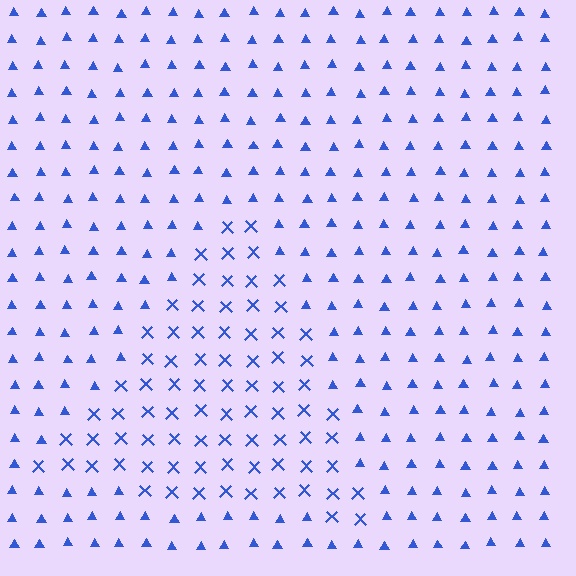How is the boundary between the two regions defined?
The boundary is defined by a change in element shape: X marks inside vs. triangles outside. All elements share the same color and spacing.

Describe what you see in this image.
The image is filled with small blue elements arranged in a uniform grid. A triangle-shaped region contains X marks, while the surrounding area contains triangles. The boundary is defined purely by the change in element shape.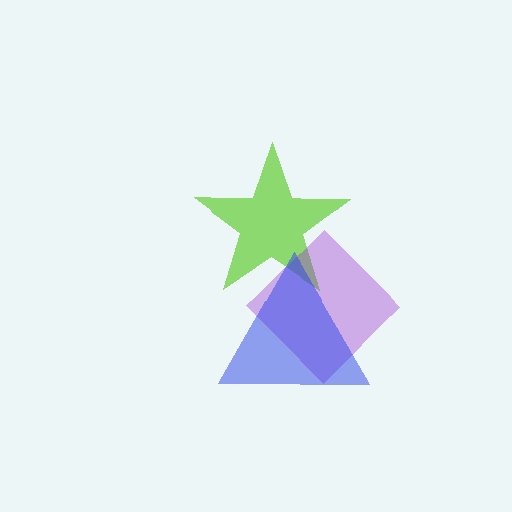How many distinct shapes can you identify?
There are 3 distinct shapes: a lime star, a purple diamond, a blue triangle.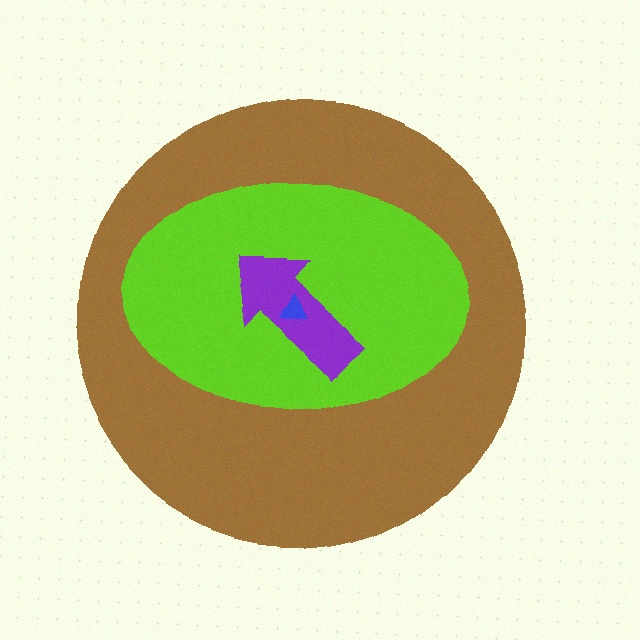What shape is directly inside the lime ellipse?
The purple arrow.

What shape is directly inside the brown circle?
The lime ellipse.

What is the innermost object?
The blue triangle.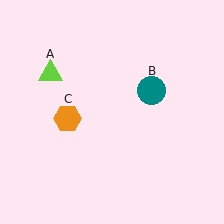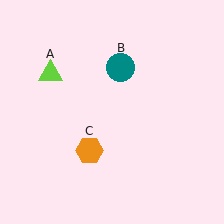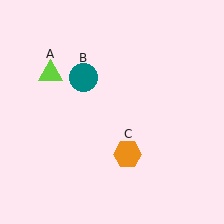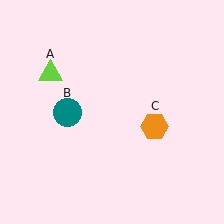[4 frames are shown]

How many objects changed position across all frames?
2 objects changed position: teal circle (object B), orange hexagon (object C).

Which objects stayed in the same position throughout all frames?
Lime triangle (object A) remained stationary.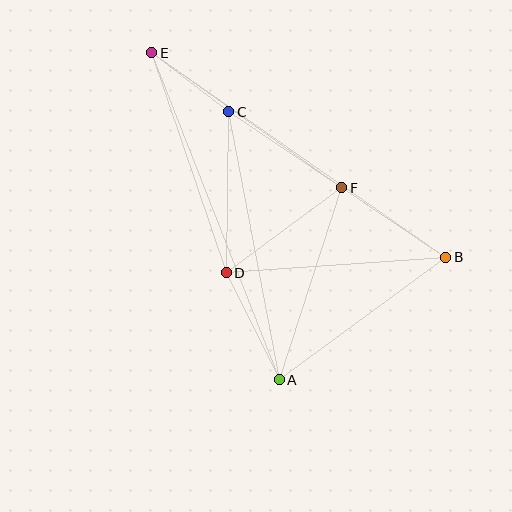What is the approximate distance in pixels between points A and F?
The distance between A and F is approximately 202 pixels.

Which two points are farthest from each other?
Points B and E are farthest from each other.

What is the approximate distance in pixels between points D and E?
The distance between D and E is approximately 232 pixels.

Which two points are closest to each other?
Points C and E are closest to each other.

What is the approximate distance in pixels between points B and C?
The distance between B and C is approximately 261 pixels.